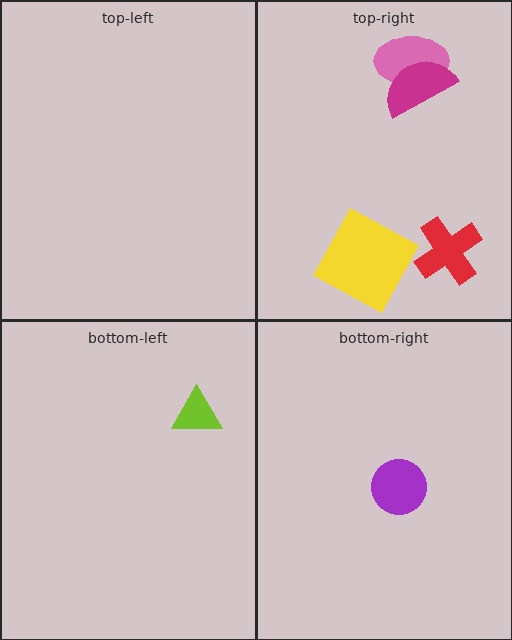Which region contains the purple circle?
The bottom-right region.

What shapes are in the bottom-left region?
The lime triangle.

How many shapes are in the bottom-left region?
1.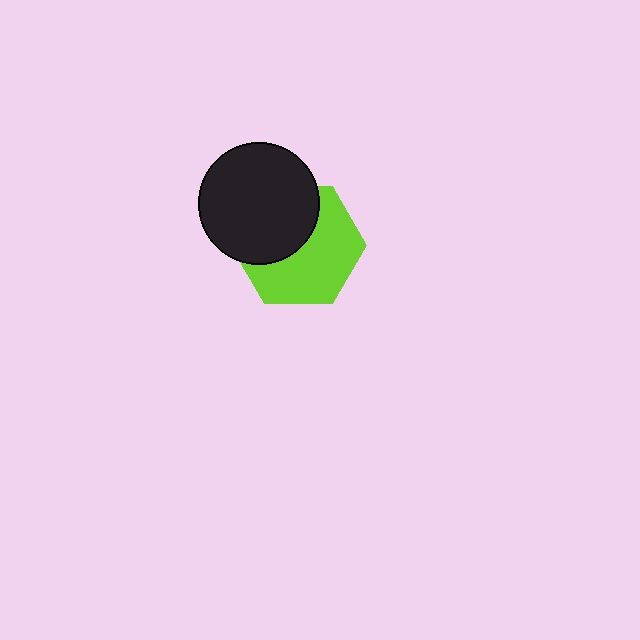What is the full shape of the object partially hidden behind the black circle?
The partially hidden object is a lime hexagon.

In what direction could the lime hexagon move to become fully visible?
The lime hexagon could move toward the lower-right. That would shift it out from behind the black circle entirely.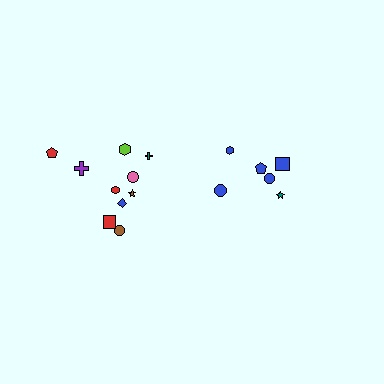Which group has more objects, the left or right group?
The left group.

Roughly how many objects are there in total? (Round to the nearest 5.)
Roughly 15 objects in total.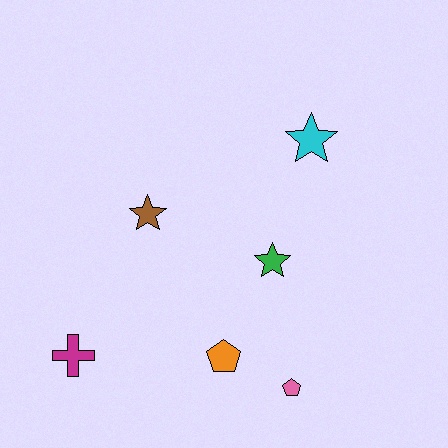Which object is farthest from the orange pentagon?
The cyan star is farthest from the orange pentagon.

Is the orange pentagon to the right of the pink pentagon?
No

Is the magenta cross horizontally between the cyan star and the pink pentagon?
No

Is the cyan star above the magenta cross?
Yes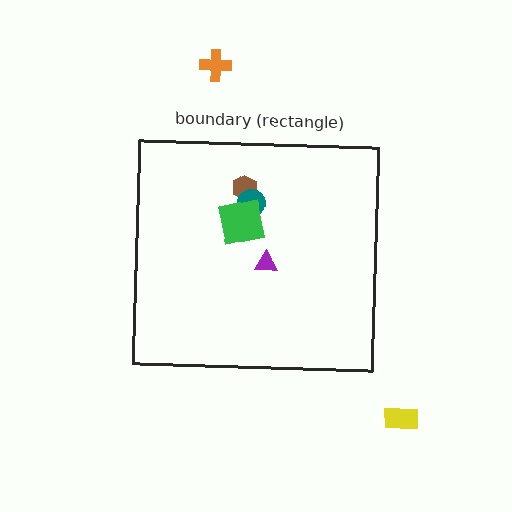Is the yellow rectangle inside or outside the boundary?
Outside.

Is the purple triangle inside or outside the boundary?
Inside.